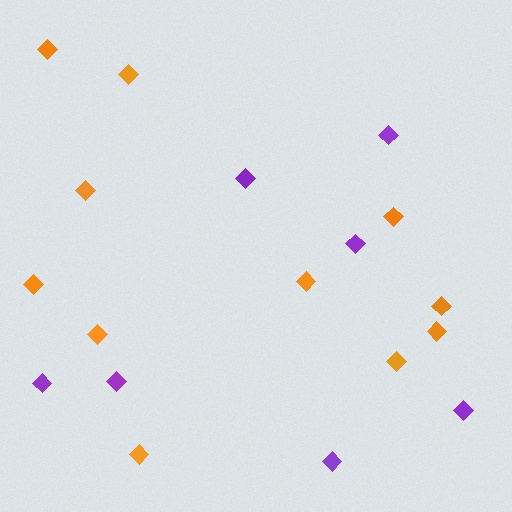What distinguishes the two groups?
There are 2 groups: one group of purple diamonds (7) and one group of orange diamonds (11).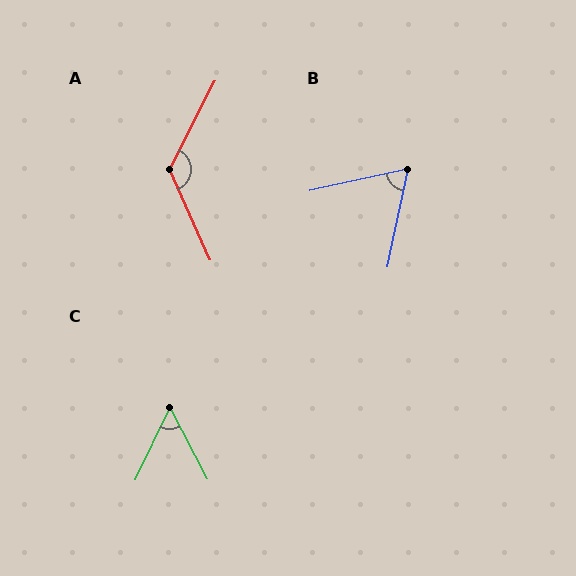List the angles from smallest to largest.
C (53°), B (66°), A (129°).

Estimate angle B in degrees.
Approximately 66 degrees.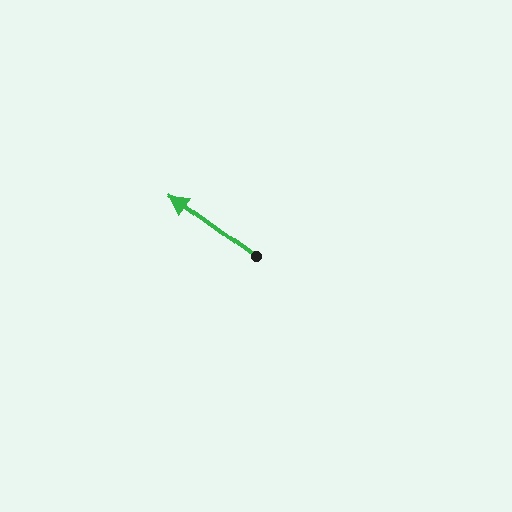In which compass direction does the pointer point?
Northwest.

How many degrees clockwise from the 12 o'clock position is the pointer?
Approximately 306 degrees.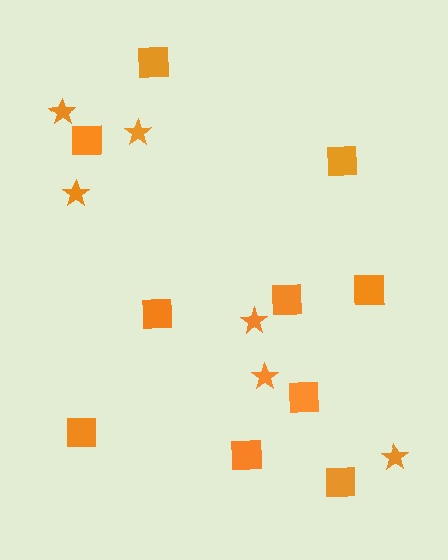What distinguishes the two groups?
There are 2 groups: one group of stars (6) and one group of squares (10).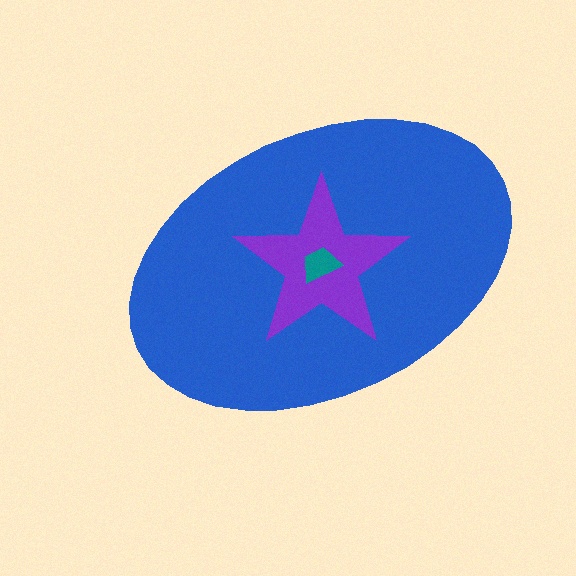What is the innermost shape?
The teal trapezoid.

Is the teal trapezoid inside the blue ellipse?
Yes.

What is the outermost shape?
The blue ellipse.